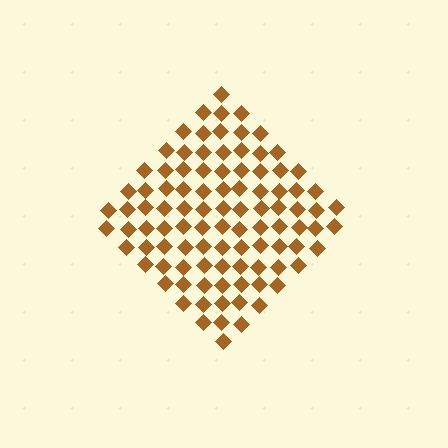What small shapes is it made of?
It is made of small diamonds.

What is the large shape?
The large shape is a diamond.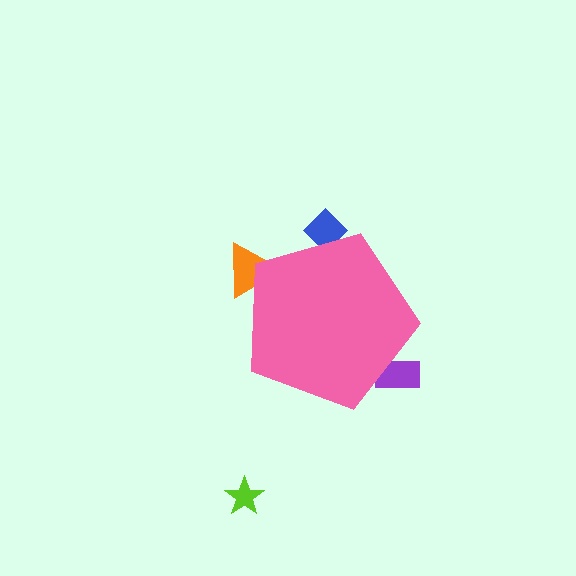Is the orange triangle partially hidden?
Yes, the orange triangle is partially hidden behind the pink pentagon.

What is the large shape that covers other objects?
A pink pentagon.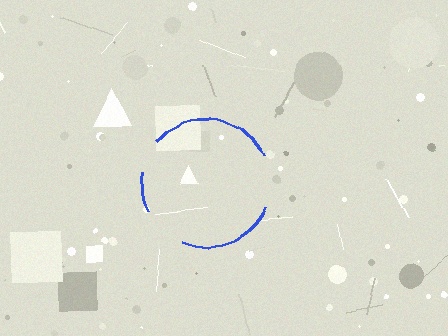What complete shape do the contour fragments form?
The contour fragments form a circle.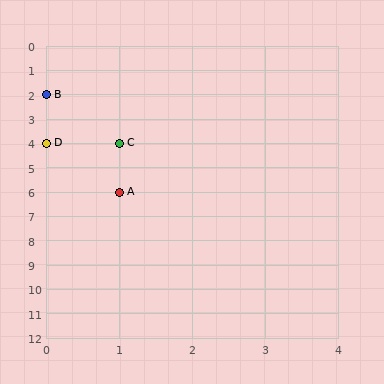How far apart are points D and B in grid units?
Points D and B are 2 rows apart.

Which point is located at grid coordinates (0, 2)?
Point B is at (0, 2).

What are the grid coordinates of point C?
Point C is at grid coordinates (1, 4).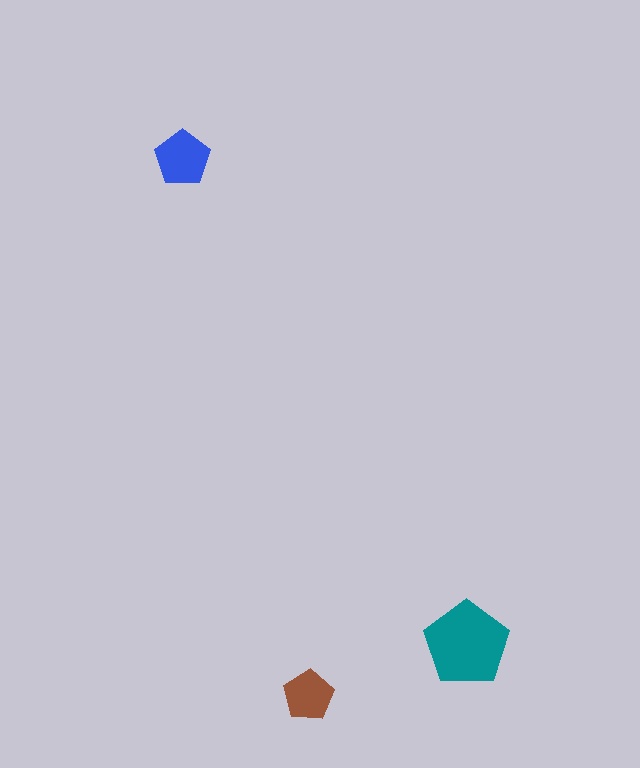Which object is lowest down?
The brown pentagon is bottommost.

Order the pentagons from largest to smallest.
the teal one, the blue one, the brown one.